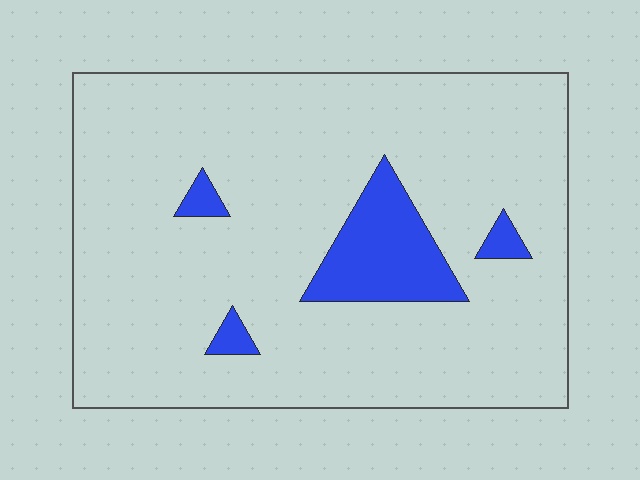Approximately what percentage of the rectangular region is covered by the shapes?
Approximately 10%.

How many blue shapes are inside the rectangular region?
4.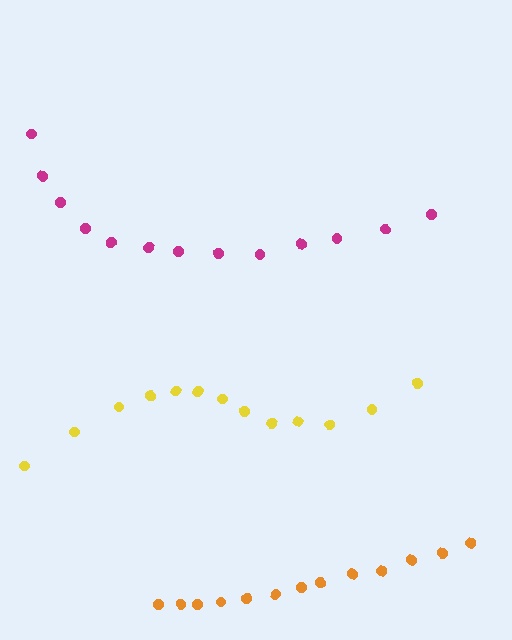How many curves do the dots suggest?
There are 3 distinct paths.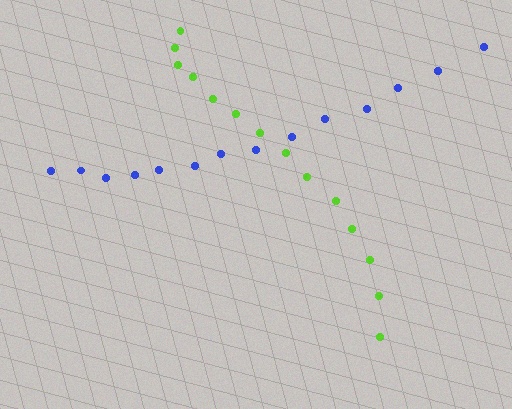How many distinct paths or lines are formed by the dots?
There are 2 distinct paths.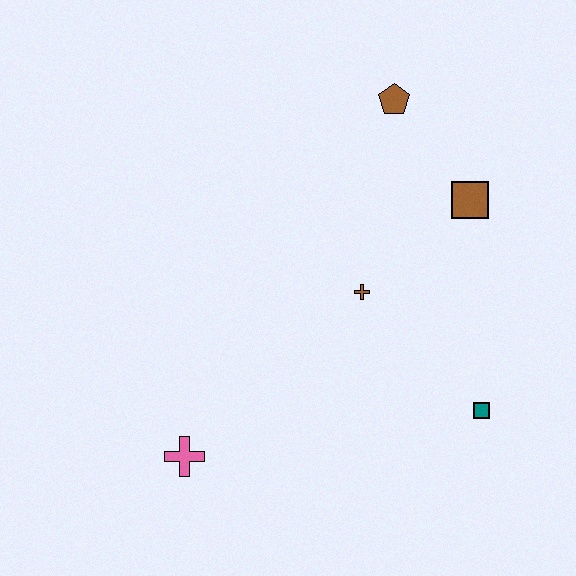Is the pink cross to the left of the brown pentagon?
Yes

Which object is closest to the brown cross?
The brown square is closest to the brown cross.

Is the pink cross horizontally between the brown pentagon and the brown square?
No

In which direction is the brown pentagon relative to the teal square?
The brown pentagon is above the teal square.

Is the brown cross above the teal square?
Yes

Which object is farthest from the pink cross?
The brown pentagon is farthest from the pink cross.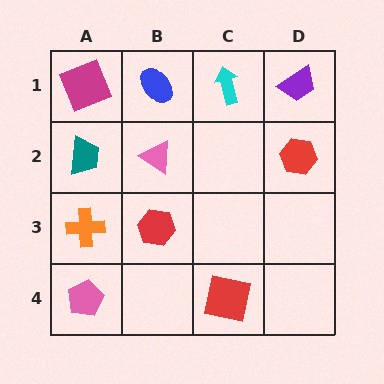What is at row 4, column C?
A red square.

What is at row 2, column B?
A pink triangle.